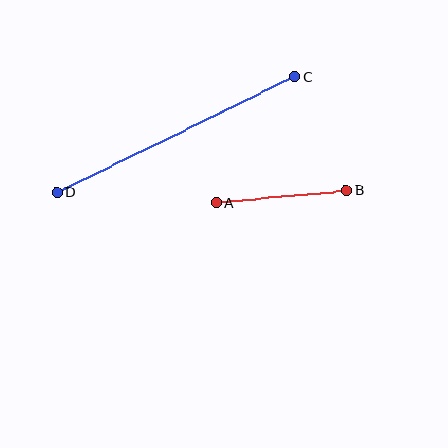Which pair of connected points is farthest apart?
Points C and D are farthest apart.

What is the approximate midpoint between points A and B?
The midpoint is at approximately (281, 197) pixels.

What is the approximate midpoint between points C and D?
The midpoint is at approximately (176, 135) pixels.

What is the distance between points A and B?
The distance is approximately 131 pixels.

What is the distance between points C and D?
The distance is approximately 265 pixels.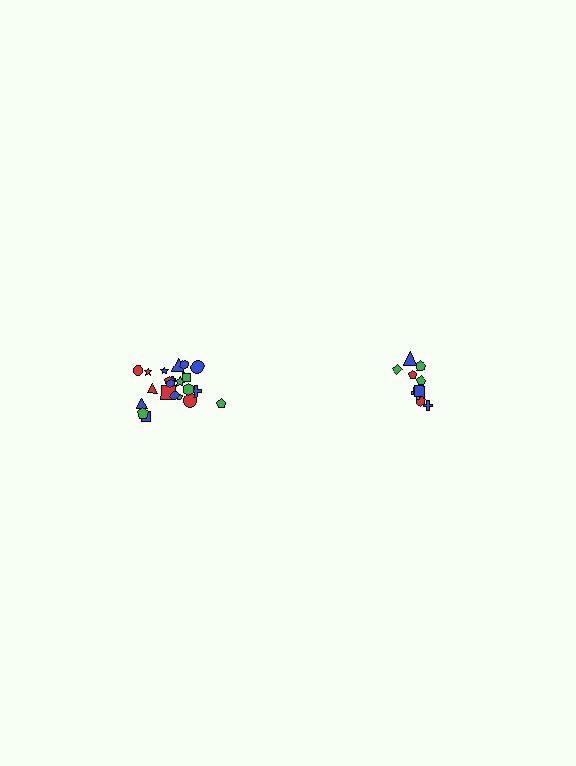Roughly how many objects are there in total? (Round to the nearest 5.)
Roughly 30 objects in total.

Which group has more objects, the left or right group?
The left group.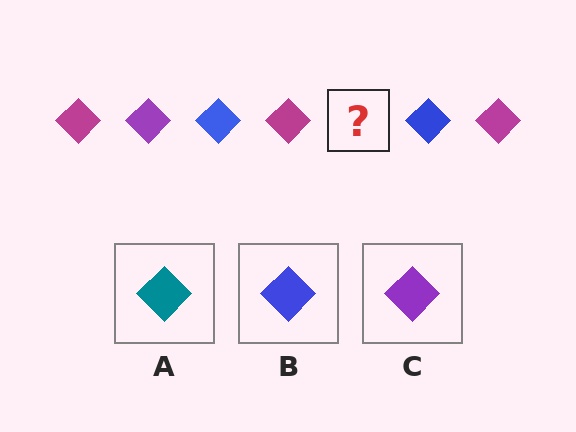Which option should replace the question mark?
Option C.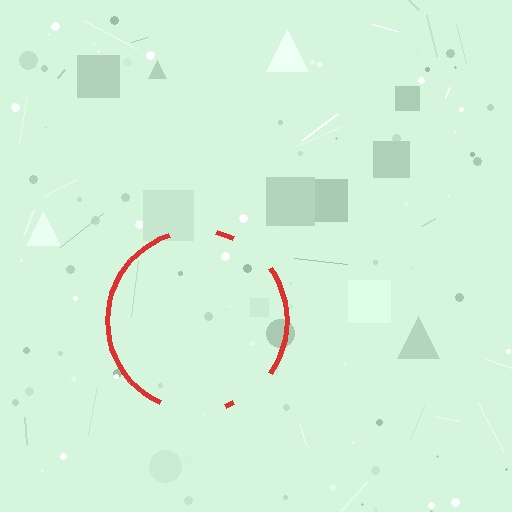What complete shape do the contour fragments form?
The contour fragments form a circle.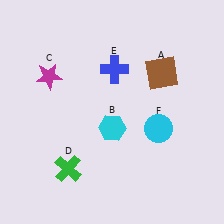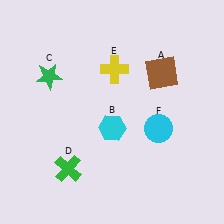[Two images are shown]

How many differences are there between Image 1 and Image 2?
There are 2 differences between the two images.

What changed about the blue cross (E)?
In Image 1, E is blue. In Image 2, it changed to yellow.